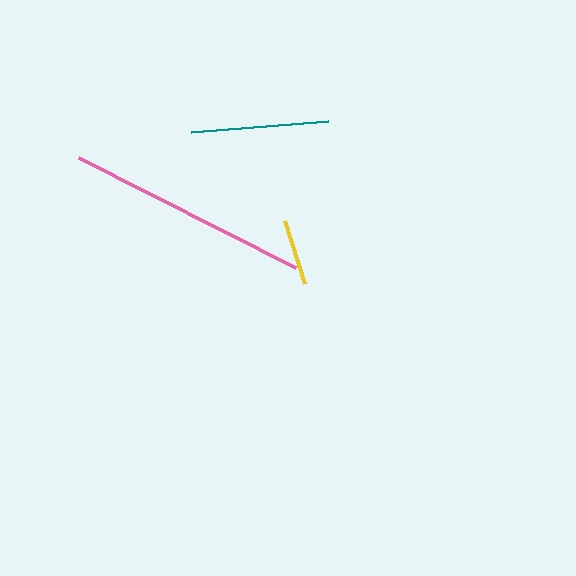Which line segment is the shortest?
The yellow line is the shortest at approximately 66 pixels.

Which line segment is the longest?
The pink line is the longest at approximately 243 pixels.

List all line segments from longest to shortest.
From longest to shortest: pink, teal, yellow.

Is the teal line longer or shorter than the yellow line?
The teal line is longer than the yellow line.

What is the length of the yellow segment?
The yellow segment is approximately 66 pixels long.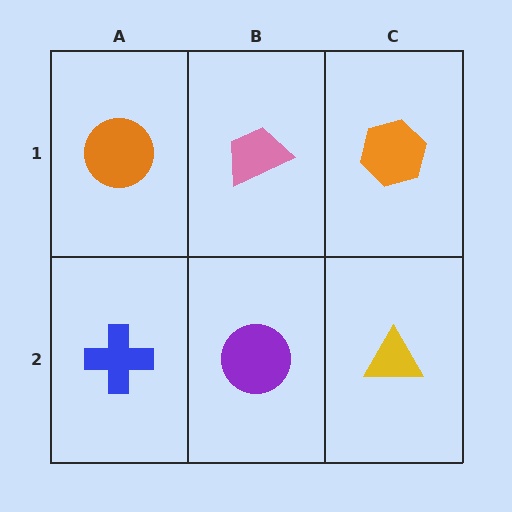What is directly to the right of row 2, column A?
A purple circle.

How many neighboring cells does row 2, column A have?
2.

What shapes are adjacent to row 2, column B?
A pink trapezoid (row 1, column B), a blue cross (row 2, column A), a yellow triangle (row 2, column C).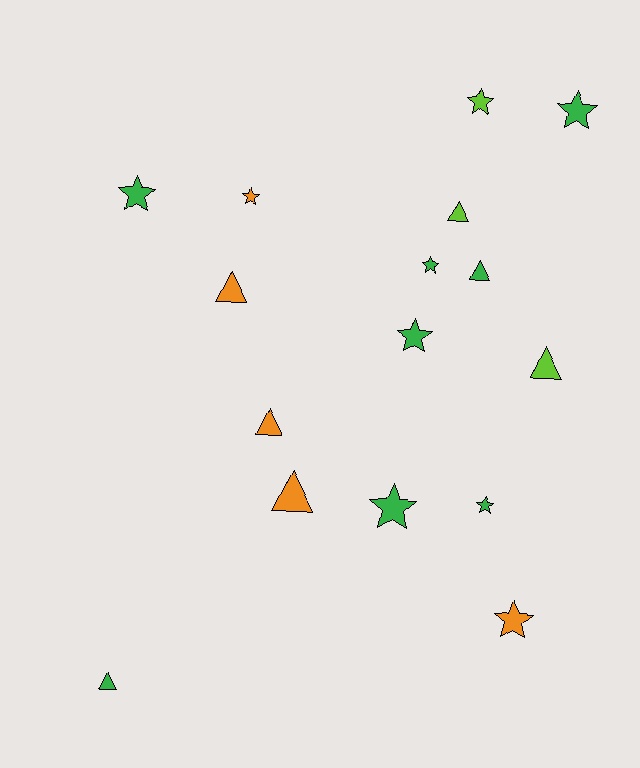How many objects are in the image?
There are 16 objects.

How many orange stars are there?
There are 2 orange stars.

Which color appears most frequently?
Green, with 8 objects.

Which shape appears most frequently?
Star, with 9 objects.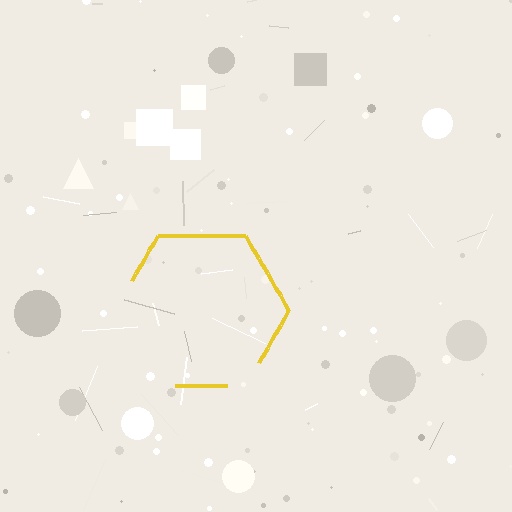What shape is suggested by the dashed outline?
The dashed outline suggests a hexagon.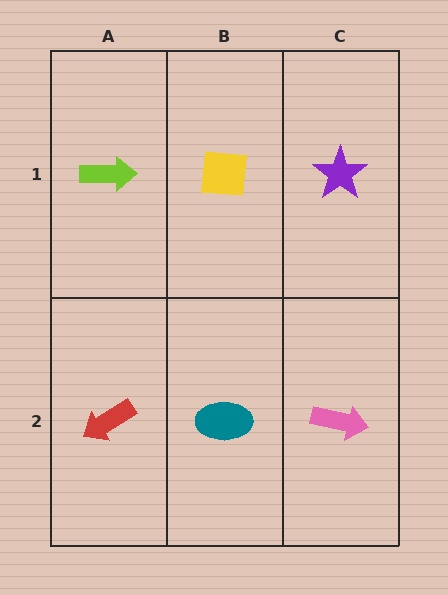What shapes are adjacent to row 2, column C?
A purple star (row 1, column C), a teal ellipse (row 2, column B).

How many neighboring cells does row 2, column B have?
3.